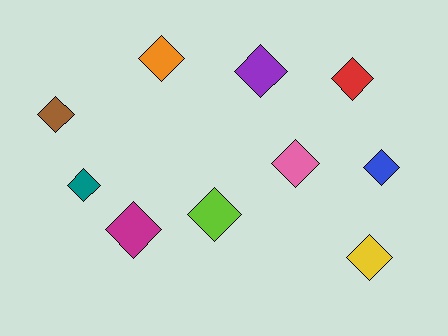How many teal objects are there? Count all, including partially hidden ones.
There is 1 teal object.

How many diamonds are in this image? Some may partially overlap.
There are 10 diamonds.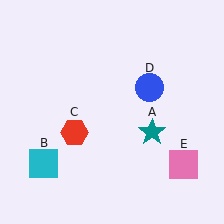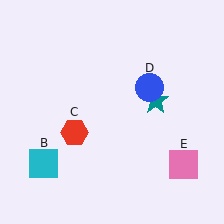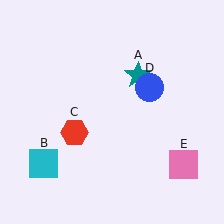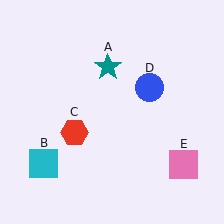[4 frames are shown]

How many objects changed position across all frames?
1 object changed position: teal star (object A).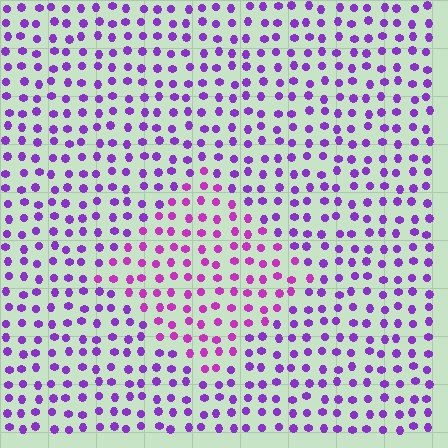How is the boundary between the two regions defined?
The boundary is defined purely by a slight shift in hue (about 28 degrees). Spacing, size, and orientation are identical on both sides.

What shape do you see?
I see a diamond.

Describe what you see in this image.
The image is filled with small purple elements in a uniform arrangement. A diamond-shaped region is visible where the elements are tinted to a slightly different hue, forming a subtle color boundary.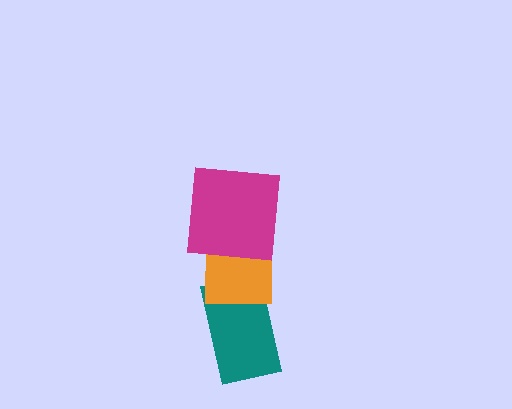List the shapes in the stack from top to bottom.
From top to bottom: the magenta square, the orange square, the teal rectangle.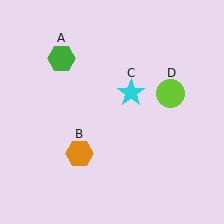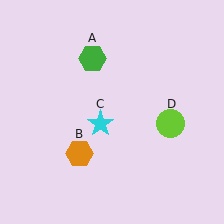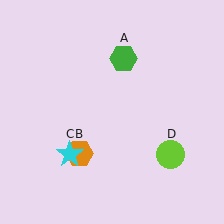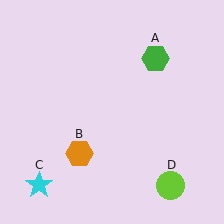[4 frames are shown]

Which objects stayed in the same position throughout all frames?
Orange hexagon (object B) remained stationary.